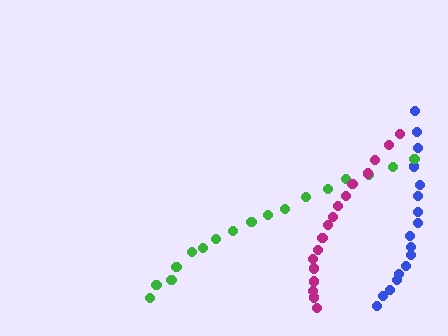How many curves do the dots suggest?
There are 3 distinct paths.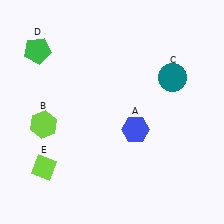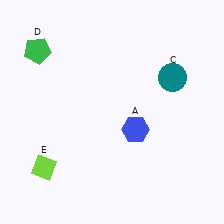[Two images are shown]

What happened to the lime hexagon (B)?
The lime hexagon (B) was removed in Image 2. It was in the bottom-left area of Image 1.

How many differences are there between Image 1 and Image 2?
There is 1 difference between the two images.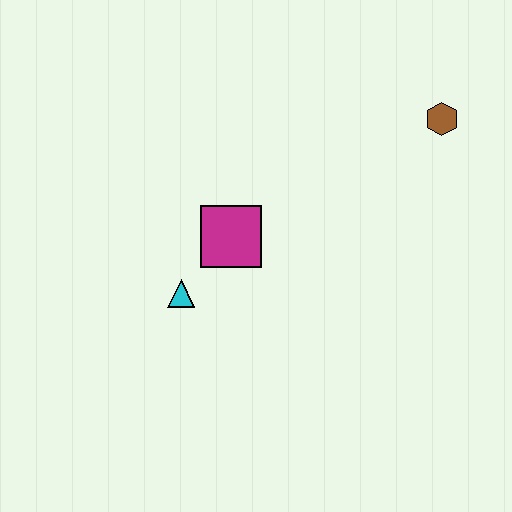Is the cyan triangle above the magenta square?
No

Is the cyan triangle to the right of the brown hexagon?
No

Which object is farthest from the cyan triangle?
The brown hexagon is farthest from the cyan triangle.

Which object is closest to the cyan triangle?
The magenta square is closest to the cyan triangle.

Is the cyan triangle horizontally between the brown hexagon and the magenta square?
No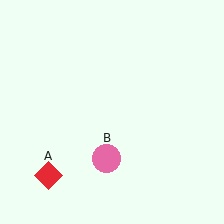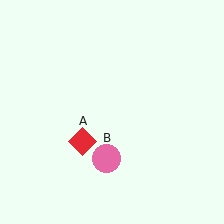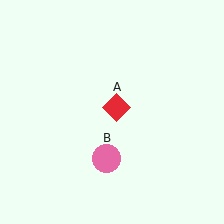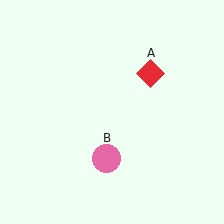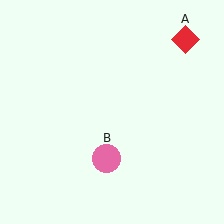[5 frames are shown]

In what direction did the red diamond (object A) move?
The red diamond (object A) moved up and to the right.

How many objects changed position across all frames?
1 object changed position: red diamond (object A).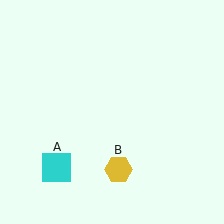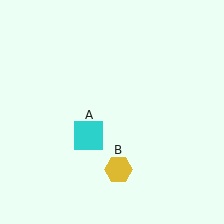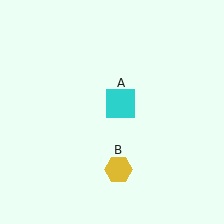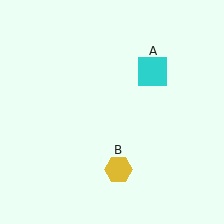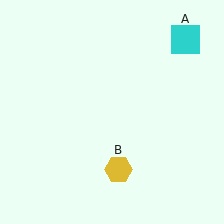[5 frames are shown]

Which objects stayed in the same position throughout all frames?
Yellow hexagon (object B) remained stationary.